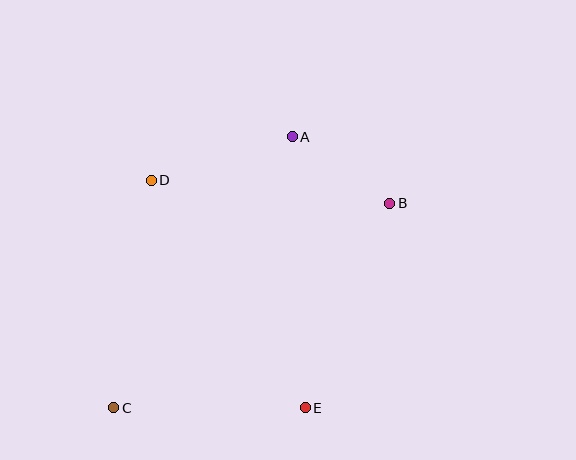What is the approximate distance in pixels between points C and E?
The distance between C and E is approximately 191 pixels.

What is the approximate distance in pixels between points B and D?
The distance between B and D is approximately 240 pixels.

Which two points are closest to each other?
Points A and B are closest to each other.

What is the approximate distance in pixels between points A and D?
The distance between A and D is approximately 148 pixels.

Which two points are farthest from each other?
Points B and C are farthest from each other.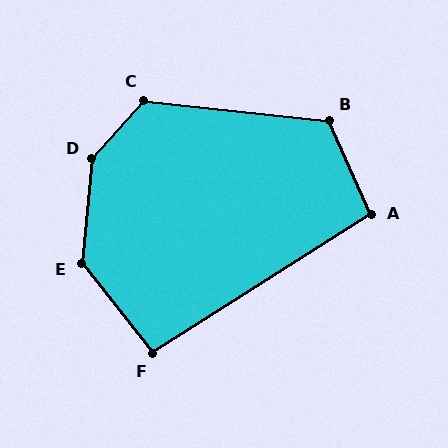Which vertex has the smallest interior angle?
F, at approximately 96 degrees.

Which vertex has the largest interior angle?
D, at approximately 144 degrees.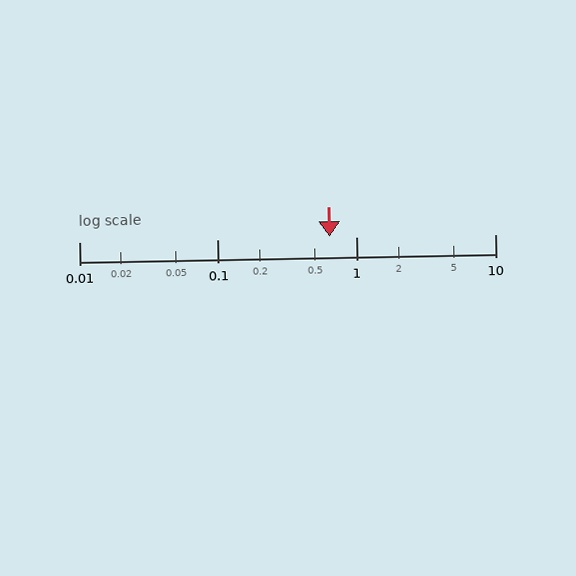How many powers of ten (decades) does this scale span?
The scale spans 3 decades, from 0.01 to 10.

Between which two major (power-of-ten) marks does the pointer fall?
The pointer is between 0.1 and 1.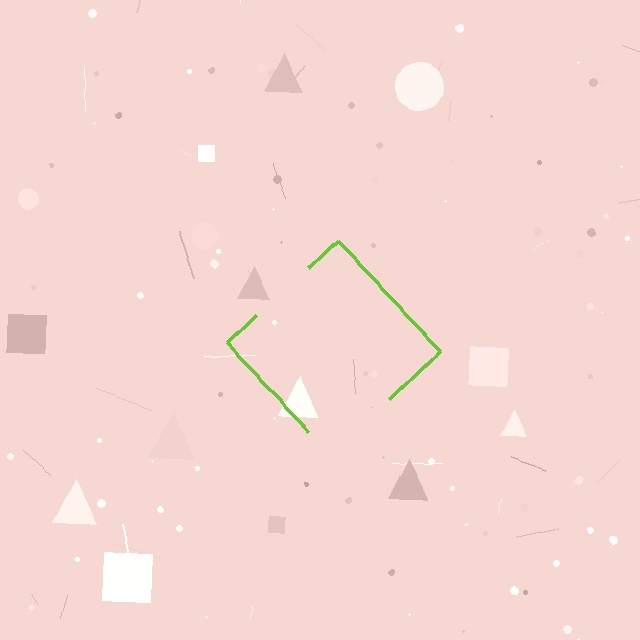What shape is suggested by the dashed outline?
The dashed outline suggests a diamond.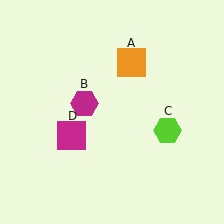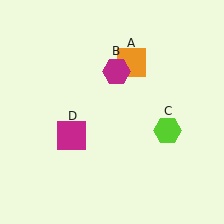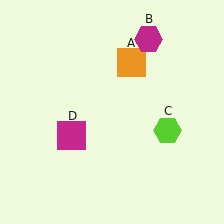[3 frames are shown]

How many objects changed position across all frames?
1 object changed position: magenta hexagon (object B).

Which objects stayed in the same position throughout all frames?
Orange square (object A) and lime hexagon (object C) and magenta square (object D) remained stationary.